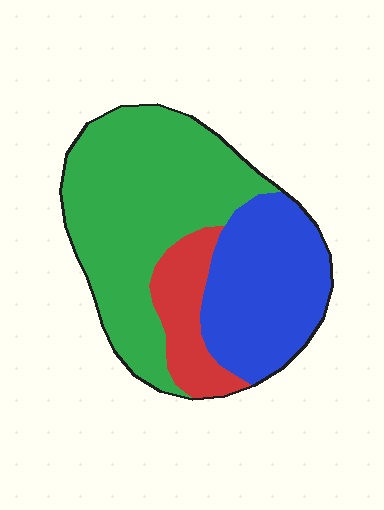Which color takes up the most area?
Green, at roughly 55%.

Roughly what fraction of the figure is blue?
Blue takes up between a sixth and a third of the figure.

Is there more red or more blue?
Blue.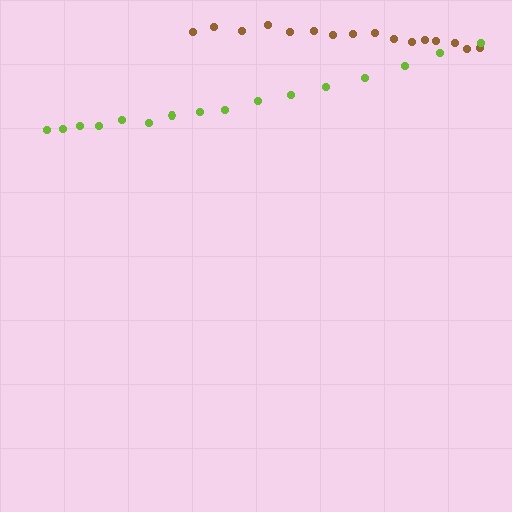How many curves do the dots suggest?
There are 2 distinct paths.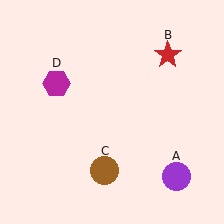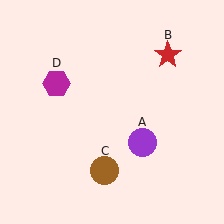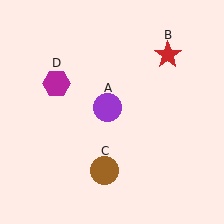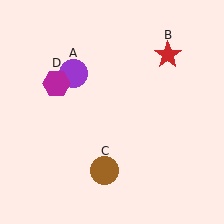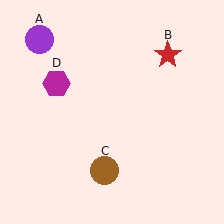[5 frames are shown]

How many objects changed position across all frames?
1 object changed position: purple circle (object A).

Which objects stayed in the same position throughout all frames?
Red star (object B) and brown circle (object C) and magenta hexagon (object D) remained stationary.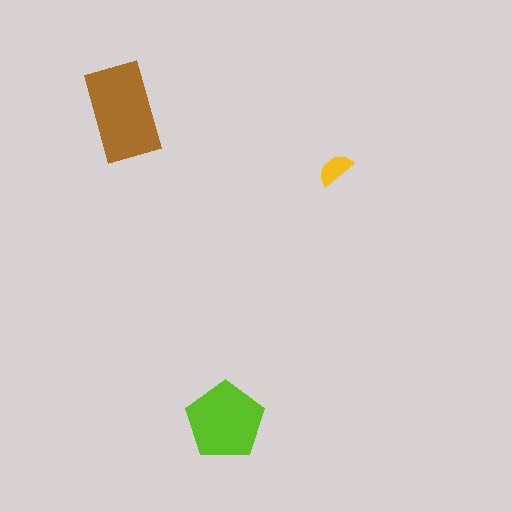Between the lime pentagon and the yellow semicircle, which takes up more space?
The lime pentagon.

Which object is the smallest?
The yellow semicircle.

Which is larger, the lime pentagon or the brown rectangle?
The brown rectangle.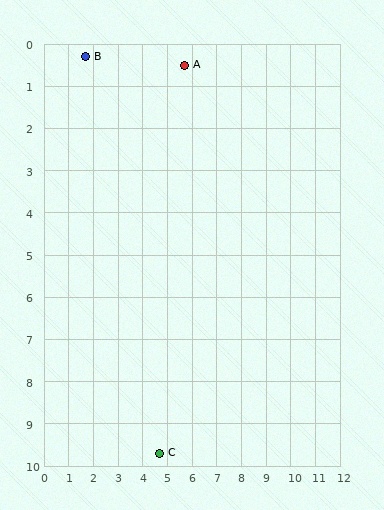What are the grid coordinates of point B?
Point B is at approximately (1.7, 0.3).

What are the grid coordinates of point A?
Point A is at approximately (5.7, 0.5).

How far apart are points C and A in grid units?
Points C and A are about 9.3 grid units apart.